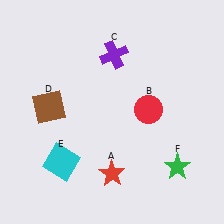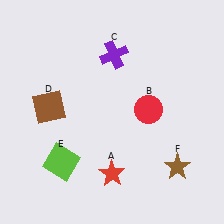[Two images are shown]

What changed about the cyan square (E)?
In Image 1, E is cyan. In Image 2, it changed to lime.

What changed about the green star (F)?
In Image 1, F is green. In Image 2, it changed to brown.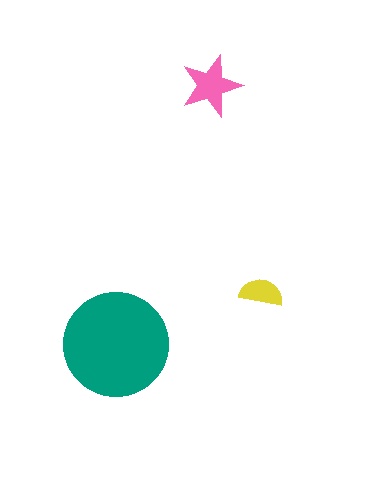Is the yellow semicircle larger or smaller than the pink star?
Smaller.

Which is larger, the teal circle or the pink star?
The teal circle.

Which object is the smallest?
The yellow semicircle.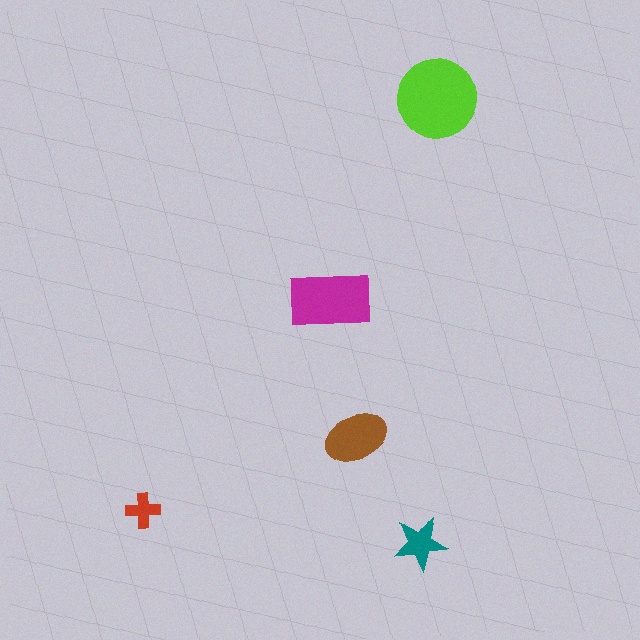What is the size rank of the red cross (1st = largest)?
5th.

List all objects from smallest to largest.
The red cross, the teal star, the brown ellipse, the magenta rectangle, the lime circle.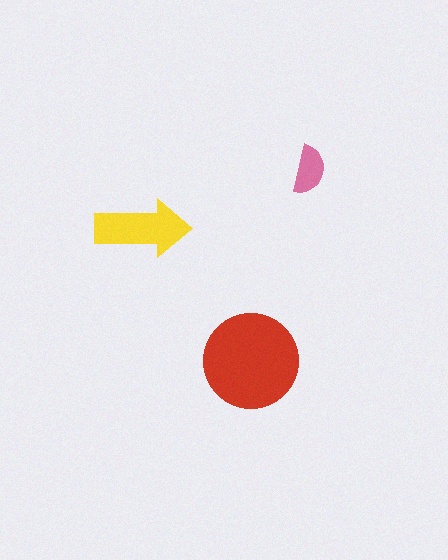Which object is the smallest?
The pink semicircle.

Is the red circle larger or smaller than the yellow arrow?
Larger.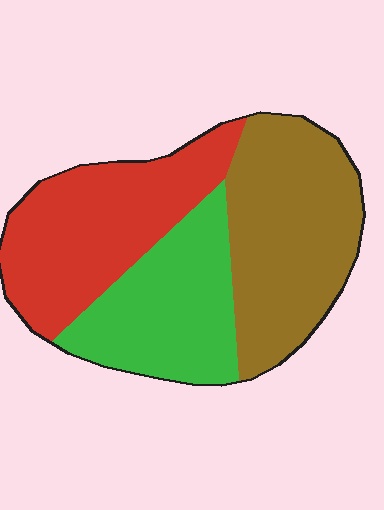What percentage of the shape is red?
Red takes up between a third and a half of the shape.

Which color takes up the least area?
Green, at roughly 30%.